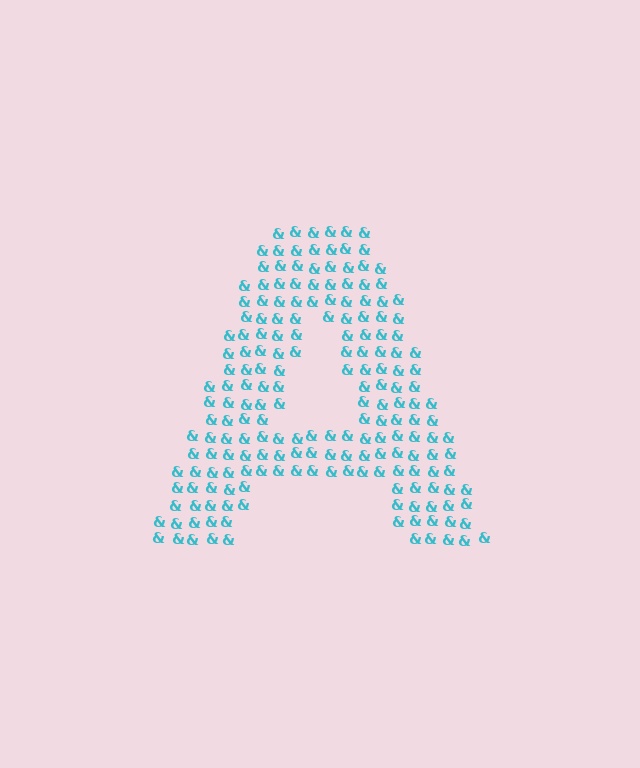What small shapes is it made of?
It is made of small ampersands.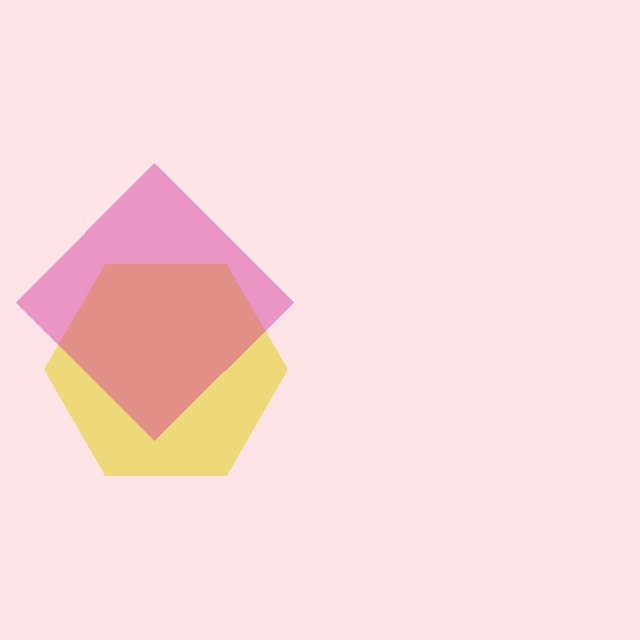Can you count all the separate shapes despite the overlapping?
Yes, there are 2 separate shapes.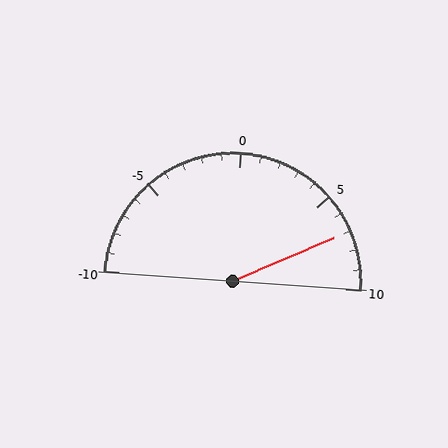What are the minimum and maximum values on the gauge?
The gauge ranges from -10 to 10.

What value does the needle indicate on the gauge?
The needle indicates approximately 7.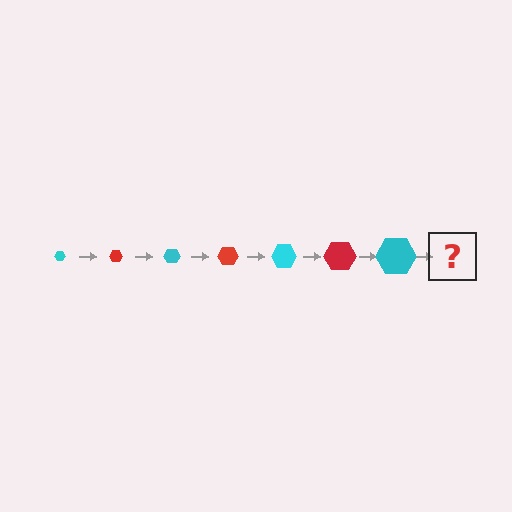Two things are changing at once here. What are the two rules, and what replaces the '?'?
The two rules are that the hexagon grows larger each step and the color cycles through cyan and red. The '?' should be a red hexagon, larger than the previous one.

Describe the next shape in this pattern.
It should be a red hexagon, larger than the previous one.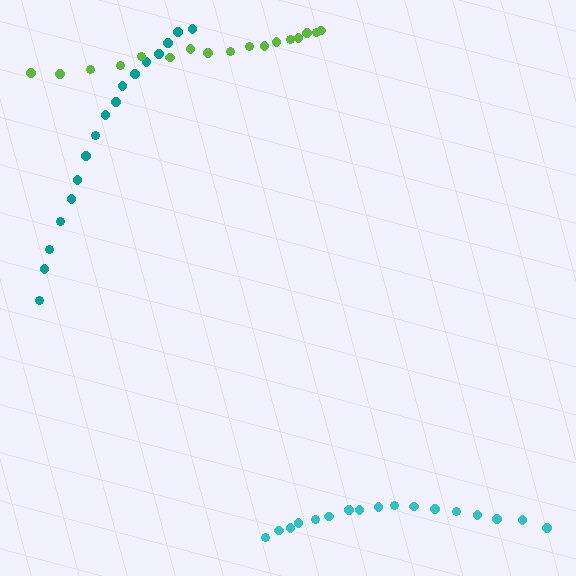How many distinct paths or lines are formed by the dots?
There are 3 distinct paths.